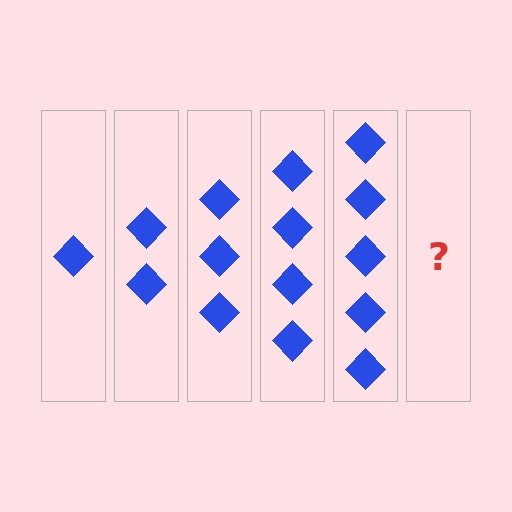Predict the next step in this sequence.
The next step is 6 diamonds.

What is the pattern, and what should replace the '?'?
The pattern is that each step adds one more diamond. The '?' should be 6 diamonds.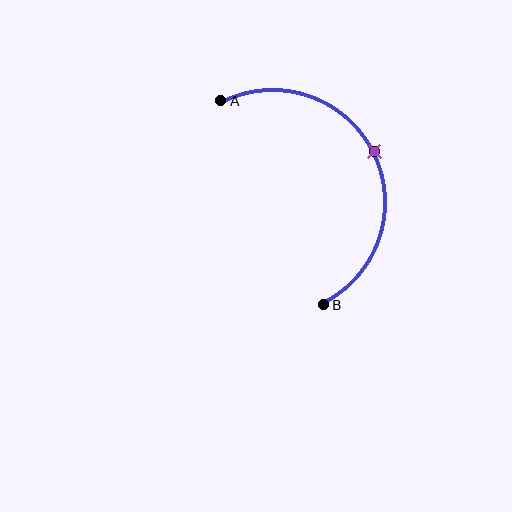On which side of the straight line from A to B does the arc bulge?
The arc bulges to the right of the straight line connecting A and B.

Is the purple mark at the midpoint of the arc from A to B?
Yes. The purple mark lies on the arc at equal arc-length from both A and B — it is the arc midpoint.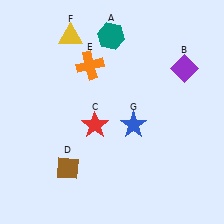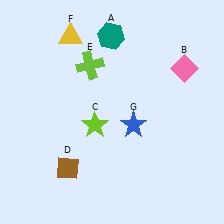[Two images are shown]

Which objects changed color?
B changed from purple to pink. C changed from red to lime. E changed from orange to lime.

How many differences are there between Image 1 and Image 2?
There are 3 differences between the two images.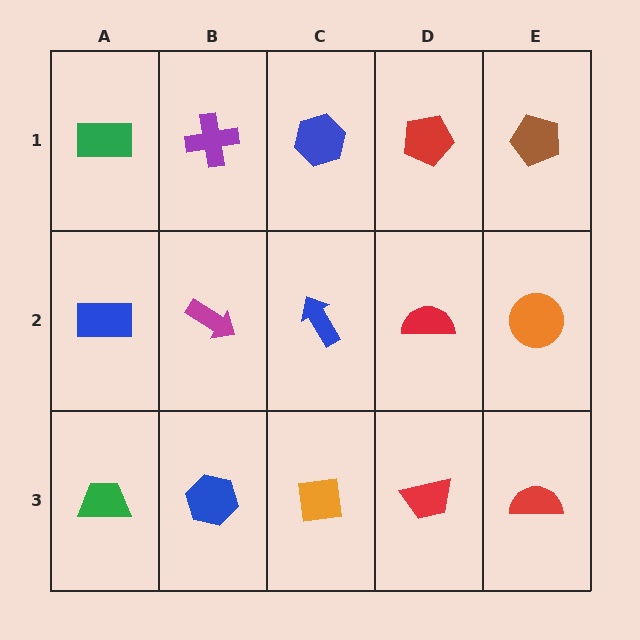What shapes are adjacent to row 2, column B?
A purple cross (row 1, column B), a blue hexagon (row 3, column B), a blue rectangle (row 2, column A), a blue arrow (row 2, column C).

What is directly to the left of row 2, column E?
A red semicircle.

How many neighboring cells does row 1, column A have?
2.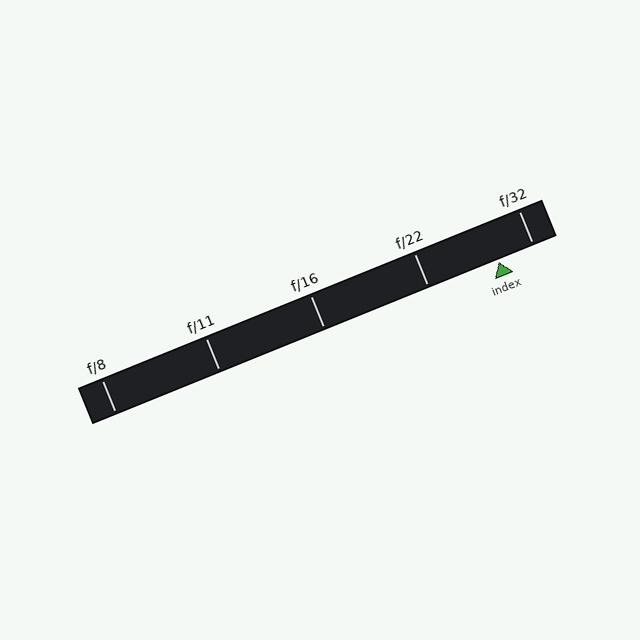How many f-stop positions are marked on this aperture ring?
There are 5 f-stop positions marked.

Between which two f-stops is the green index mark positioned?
The index mark is between f/22 and f/32.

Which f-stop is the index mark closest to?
The index mark is closest to f/32.